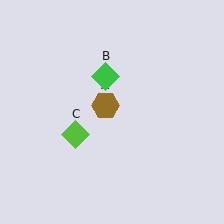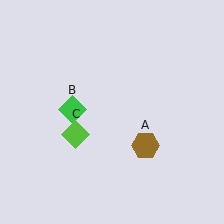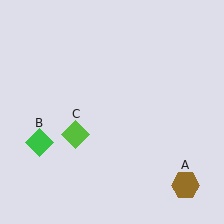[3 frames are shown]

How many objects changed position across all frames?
2 objects changed position: brown hexagon (object A), green diamond (object B).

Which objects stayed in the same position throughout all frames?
Lime diamond (object C) remained stationary.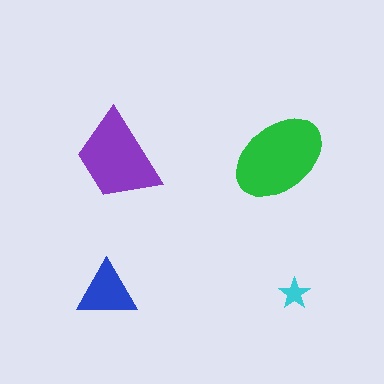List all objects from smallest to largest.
The cyan star, the blue triangle, the purple trapezoid, the green ellipse.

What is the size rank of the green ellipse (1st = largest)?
1st.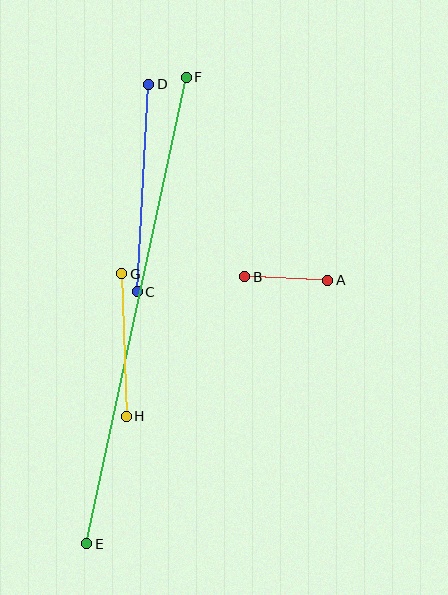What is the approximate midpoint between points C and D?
The midpoint is at approximately (143, 188) pixels.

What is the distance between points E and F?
The distance is approximately 477 pixels.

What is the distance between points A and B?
The distance is approximately 83 pixels.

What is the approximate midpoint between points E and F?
The midpoint is at approximately (136, 310) pixels.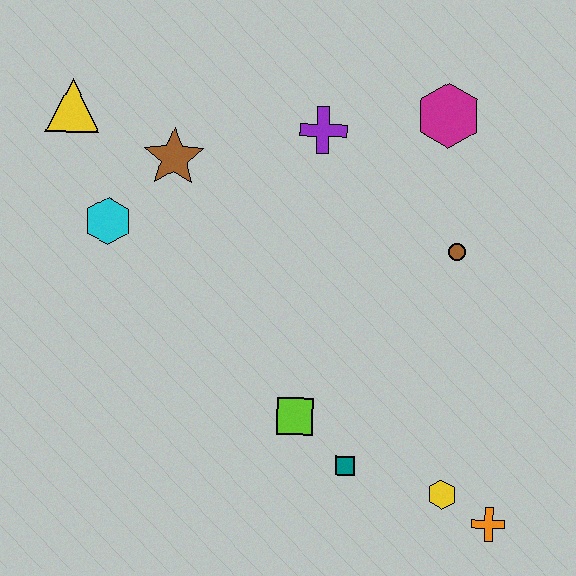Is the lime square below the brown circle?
Yes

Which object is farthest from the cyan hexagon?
The orange cross is farthest from the cyan hexagon.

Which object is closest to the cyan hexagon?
The brown star is closest to the cyan hexagon.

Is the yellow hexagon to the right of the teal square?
Yes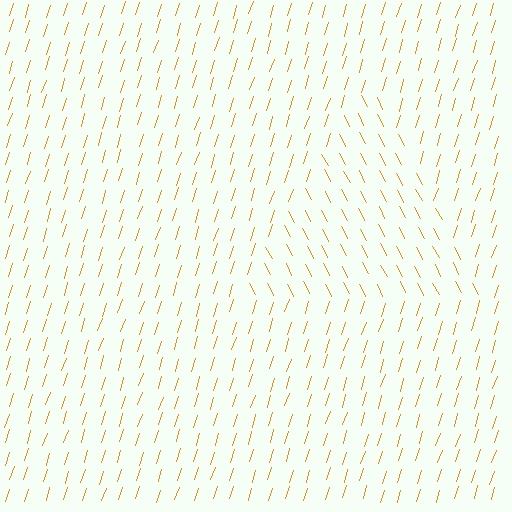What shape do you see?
I see a triangle.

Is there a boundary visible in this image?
Yes, there is a texture boundary formed by a change in line orientation.